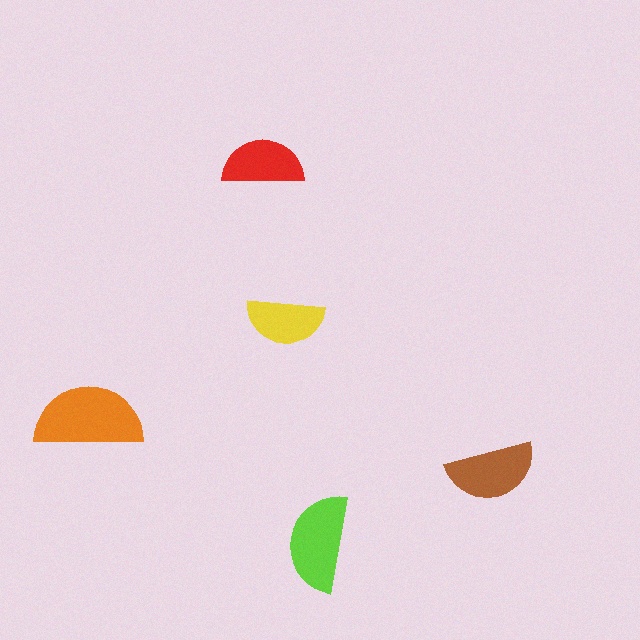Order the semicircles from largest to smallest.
the orange one, the lime one, the brown one, the red one, the yellow one.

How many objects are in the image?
There are 5 objects in the image.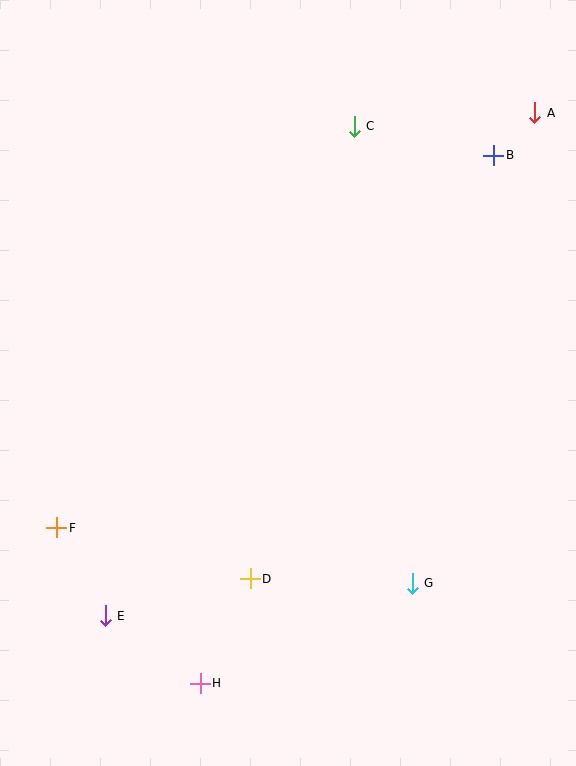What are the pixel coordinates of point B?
Point B is at (494, 155).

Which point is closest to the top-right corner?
Point A is closest to the top-right corner.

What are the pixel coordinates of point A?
Point A is at (535, 113).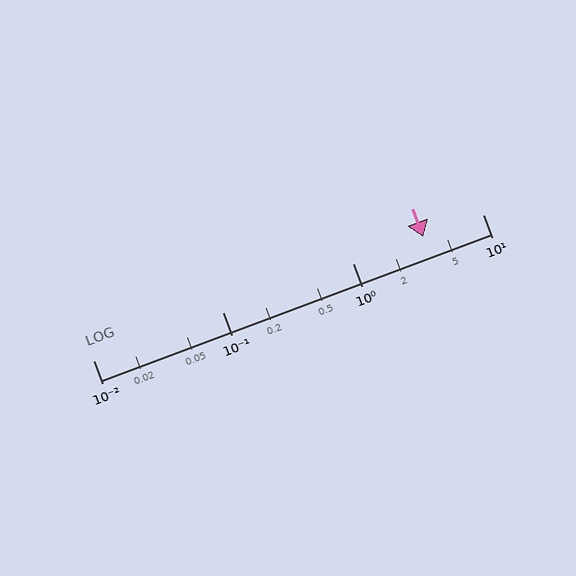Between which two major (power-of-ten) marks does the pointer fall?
The pointer is between 1 and 10.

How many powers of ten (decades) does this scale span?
The scale spans 3 decades, from 0.01 to 10.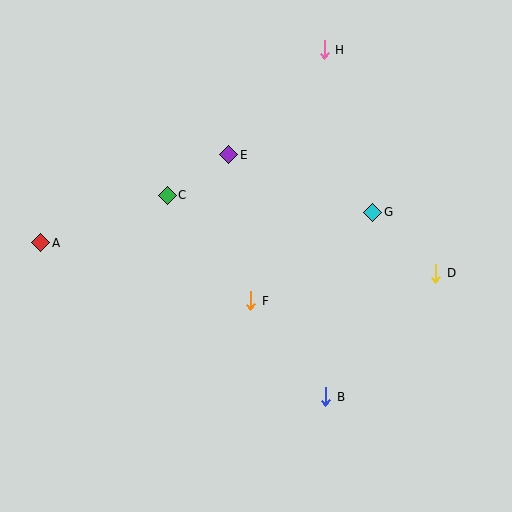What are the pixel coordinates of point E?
Point E is at (229, 155).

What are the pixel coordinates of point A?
Point A is at (41, 243).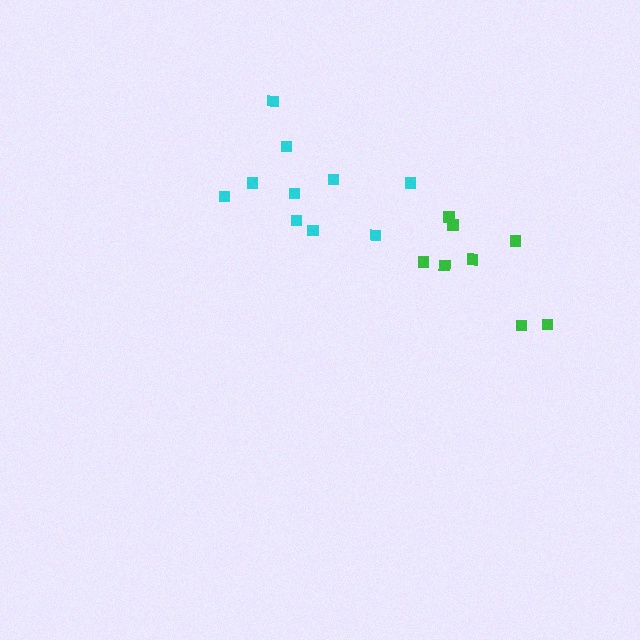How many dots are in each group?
Group 1: 10 dots, Group 2: 8 dots (18 total).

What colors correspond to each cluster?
The clusters are colored: cyan, green.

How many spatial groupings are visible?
There are 2 spatial groupings.